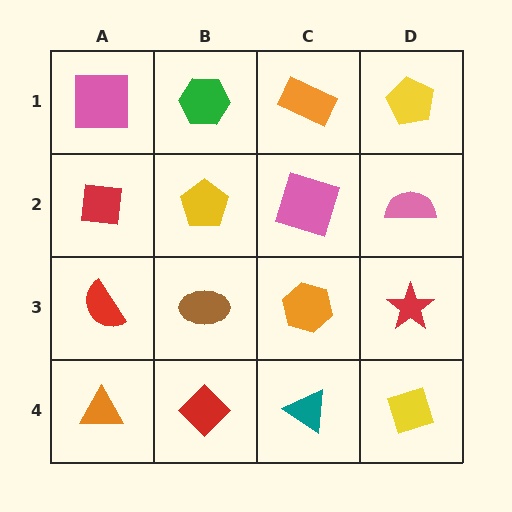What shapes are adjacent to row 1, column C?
A pink square (row 2, column C), a green hexagon (row 1, column B), a yellow pentagon (row 1, column D).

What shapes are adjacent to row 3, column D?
A pink semicircle (row 2, column D), a yellow diamond (row 4, column D), an orange hexagon (row 3, column C).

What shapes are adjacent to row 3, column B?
A yellow pentagon (row 2, column B), a red diamond (row 4, column B), a red semicircle (row 3, column A), an orange hexagon (row 3, column C).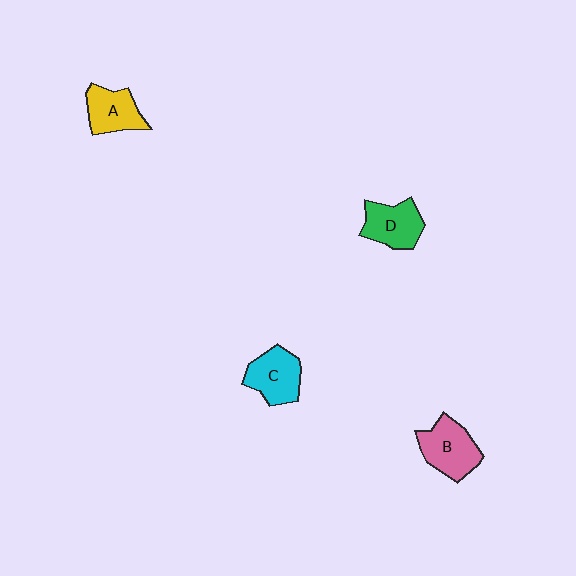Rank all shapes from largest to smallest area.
From largest to smallest: B (pink), C (cyan), D (green), A (yellow).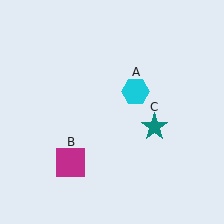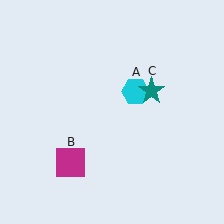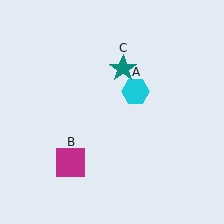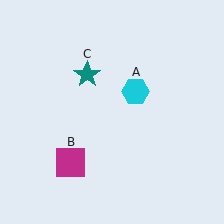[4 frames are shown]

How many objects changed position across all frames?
1 object changed position: teal star (object C).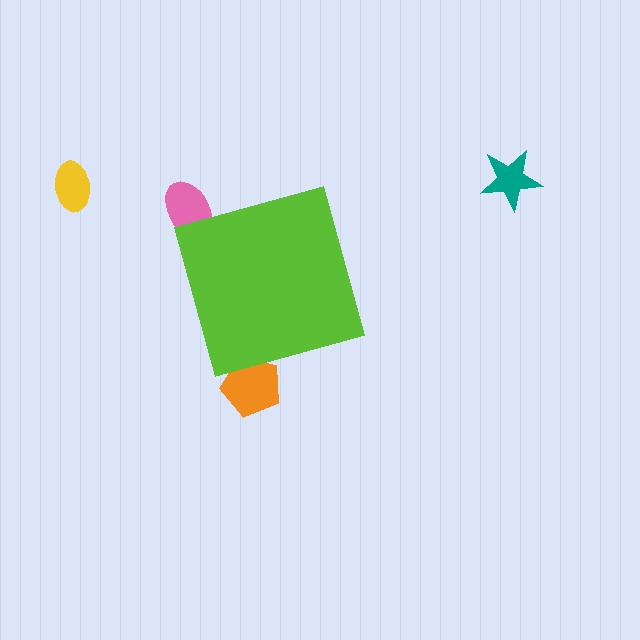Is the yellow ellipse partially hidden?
No, the yellow ellipse is fully visible.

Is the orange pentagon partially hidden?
Yes, the orange pentagon is partially hidden behind the lime diamond.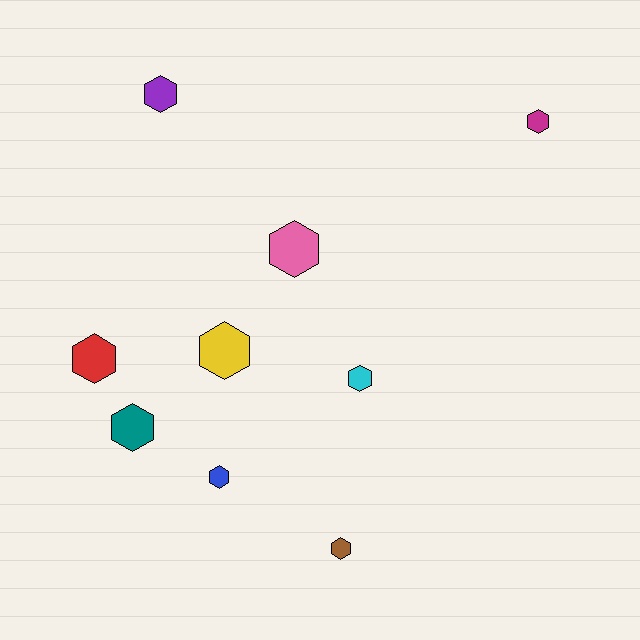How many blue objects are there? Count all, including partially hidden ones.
There is 1 blue object.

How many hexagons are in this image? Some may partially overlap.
There are 9 hexagons.